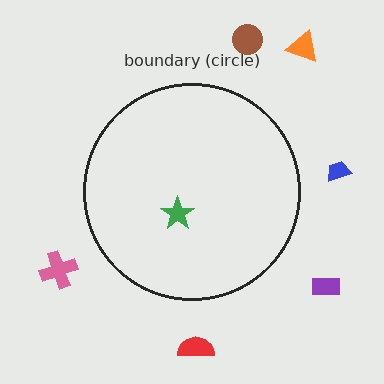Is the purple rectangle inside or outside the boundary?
Outside.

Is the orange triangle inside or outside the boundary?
Outside.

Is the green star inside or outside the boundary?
Inside.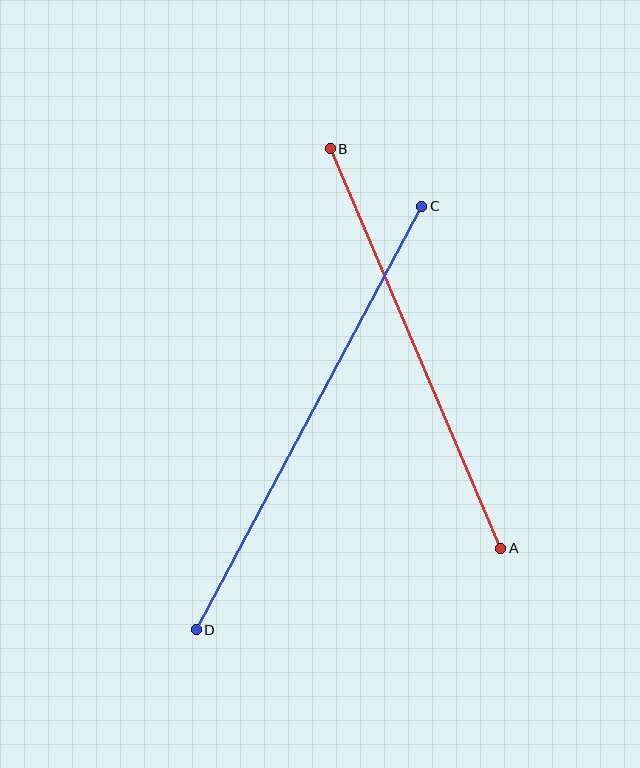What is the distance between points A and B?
The distance is approximately 434 pixels.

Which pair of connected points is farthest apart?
Points C and D are farthest apart.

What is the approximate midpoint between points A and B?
The midpoint is at approximately (415, 349) pixels.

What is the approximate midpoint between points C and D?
The midpoint is at approximately (309, 418) pixels.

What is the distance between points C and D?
The distance is approximately 480 pixels.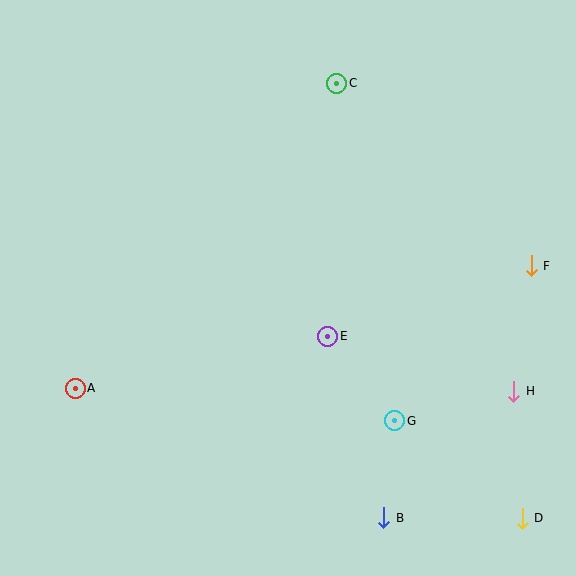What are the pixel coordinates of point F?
Point F is at (531, 266).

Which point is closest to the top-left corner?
Point C is closest to the top-left corner.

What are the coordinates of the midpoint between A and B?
The midpoint between A and B is at (230, 453).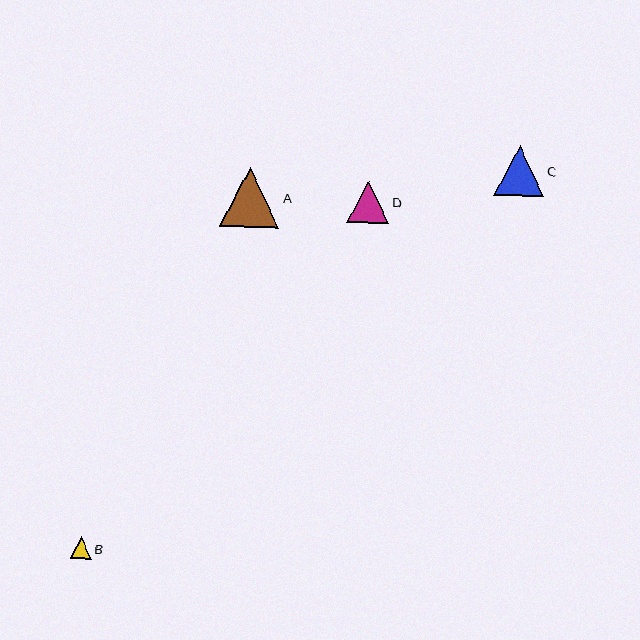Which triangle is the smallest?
Triangle B is the smallest with a size of approximately 21 pixels.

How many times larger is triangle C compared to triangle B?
Triangle C is approximately 2.3 times the size of triangle B.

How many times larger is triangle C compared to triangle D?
Triangle C is approximately 1.2 times the size of triangle D.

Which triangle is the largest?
Triangle A is the largest with a size of approximately 60 pixels.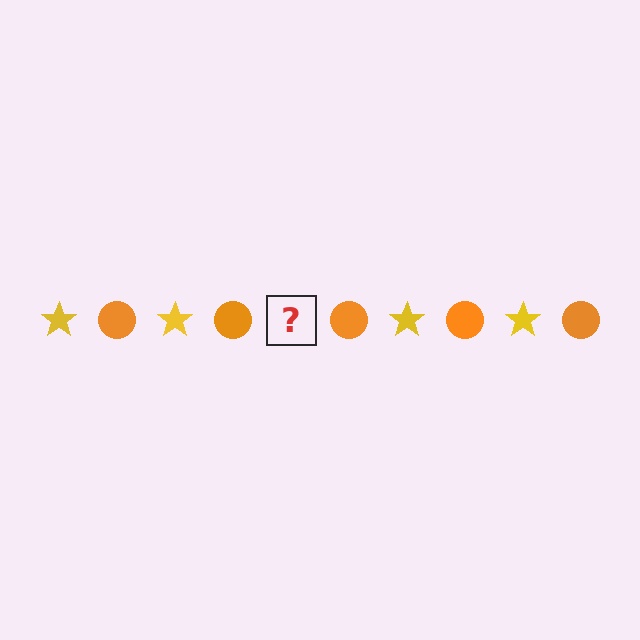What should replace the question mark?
The question mark should be replaced with a yellow star.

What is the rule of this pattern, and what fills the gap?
The rule is that the pattern alternates between yellow star and orange circle. The gap should be filled with a yellow star.